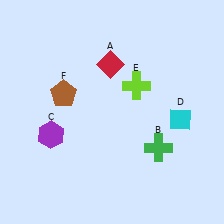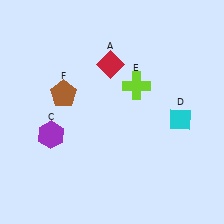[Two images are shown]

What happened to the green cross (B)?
The green cross (B) was removed in Image 2. It was in the bottom-right area of Image 1.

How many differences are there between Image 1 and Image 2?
There is 1 difference between the two images.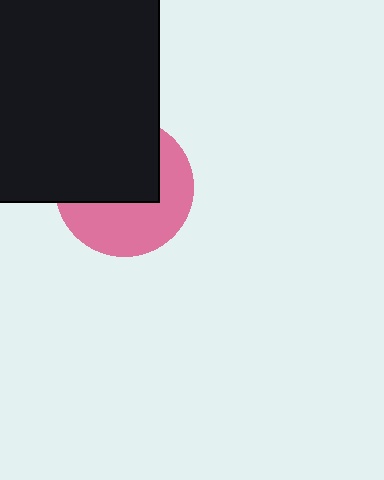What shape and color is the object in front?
The object in front is a black rectangle.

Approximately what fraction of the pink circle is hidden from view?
Roughly 51% of the pink circle is hidden behind the black rectangle.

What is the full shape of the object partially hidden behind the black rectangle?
The partially hidden object is a pink circle.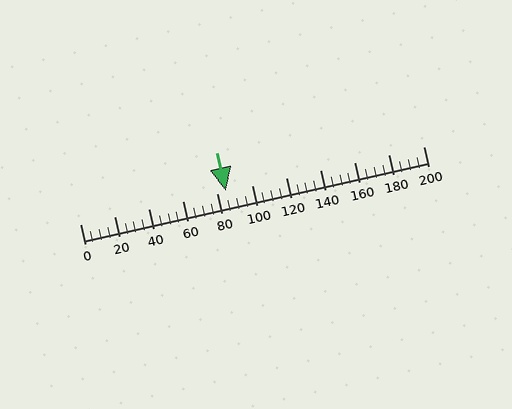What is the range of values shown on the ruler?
The ruler shows values from 0 to 200.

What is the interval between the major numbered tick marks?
The major tick marks are spaced 20 units apart.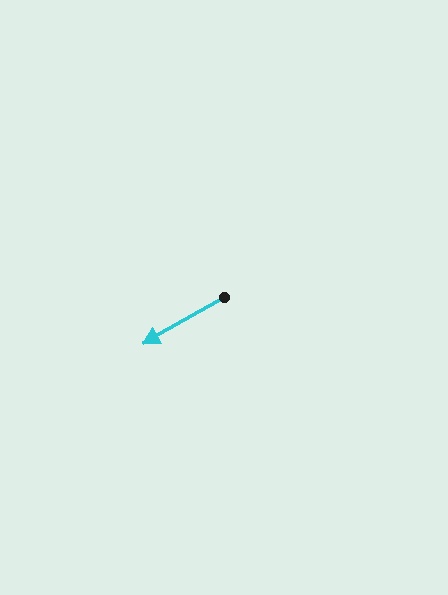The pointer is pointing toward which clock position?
Roughly 8 o'clock.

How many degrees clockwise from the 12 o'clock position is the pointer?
Approximately 241 degrees.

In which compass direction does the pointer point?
Southwest.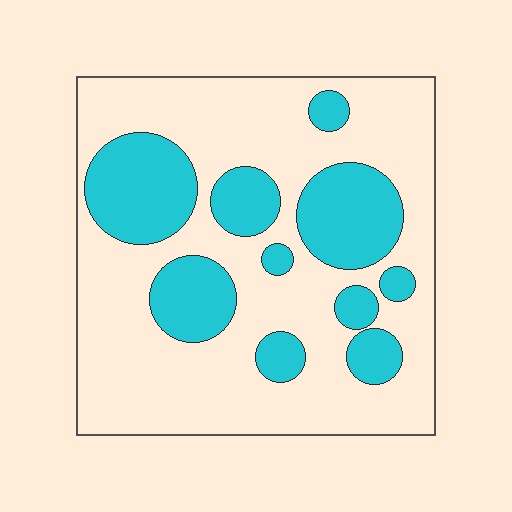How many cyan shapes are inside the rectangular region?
10.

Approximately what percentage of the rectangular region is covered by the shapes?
Approximately 30%.